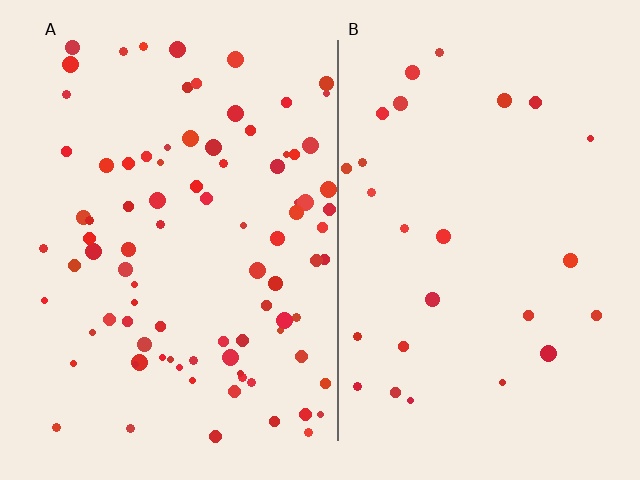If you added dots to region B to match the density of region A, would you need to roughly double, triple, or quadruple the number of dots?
Approximately triple.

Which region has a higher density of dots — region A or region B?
A (the left).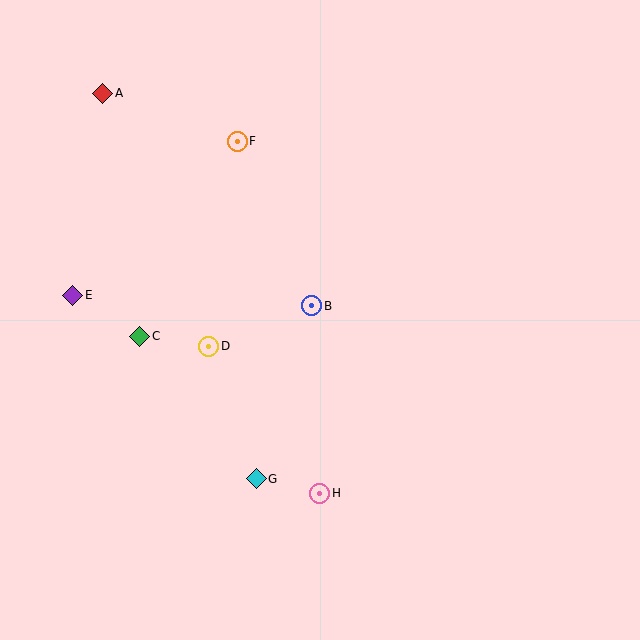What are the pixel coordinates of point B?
Point B is at (312, 306).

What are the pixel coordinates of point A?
Point A is at (103, 93).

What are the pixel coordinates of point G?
Point G is at (256, 479).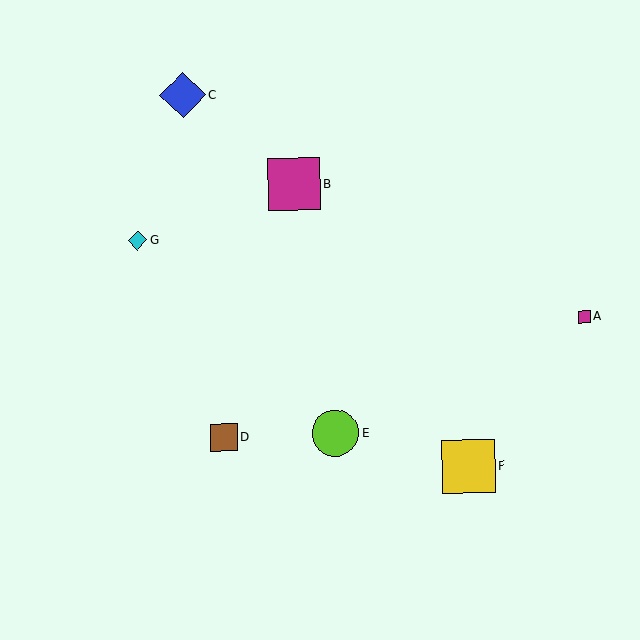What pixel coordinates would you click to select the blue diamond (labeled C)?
Click at (183, 95) to select the blue diamond C.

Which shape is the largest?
The yellow square (labeled F) is the largest.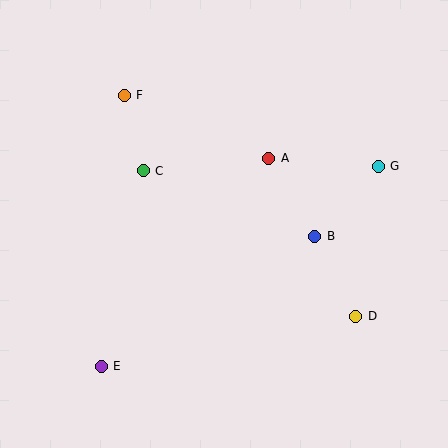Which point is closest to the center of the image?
Point A at (269, 158) is closest to the center.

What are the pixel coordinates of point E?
Point E is at (101, 366).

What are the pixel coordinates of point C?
Point C is at (143, 171).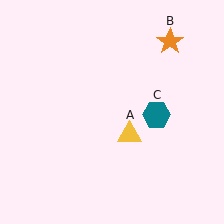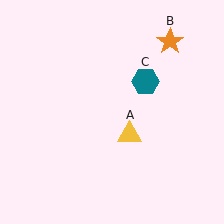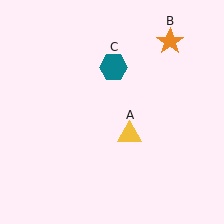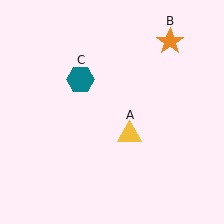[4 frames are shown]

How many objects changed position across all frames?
1 object changed position: teal hexagon (object C).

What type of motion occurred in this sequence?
The teal hexagon (object C) rotated counterclockwise around the center of the scene.